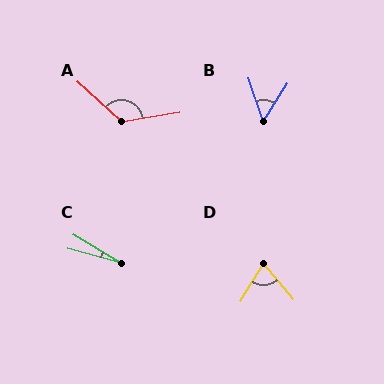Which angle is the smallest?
C, at approximately 16 degrees.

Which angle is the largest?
A, at approximately 129 degrees.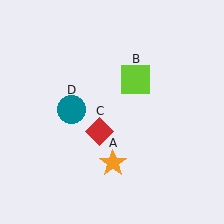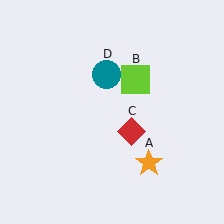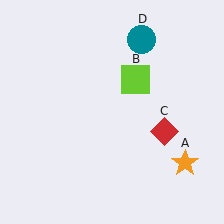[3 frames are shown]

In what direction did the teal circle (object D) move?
The teal circle (object D) moved up and to the right.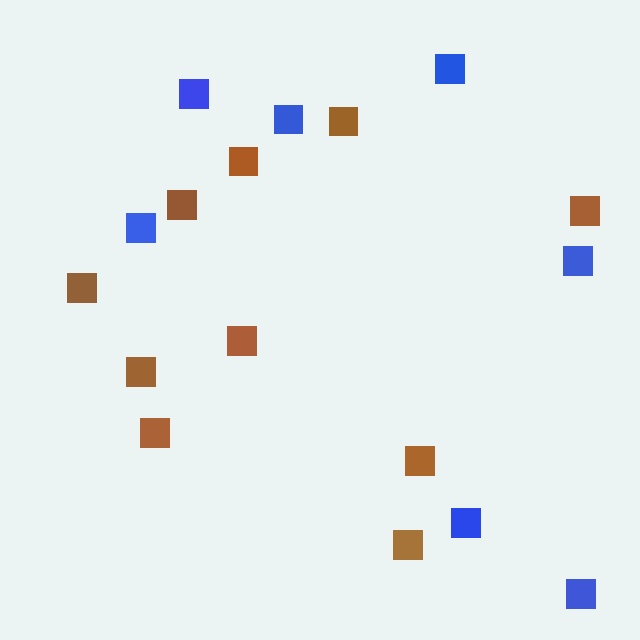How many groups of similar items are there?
There are 2 groups: one group of brown squares (10) and one group of blue squares (7).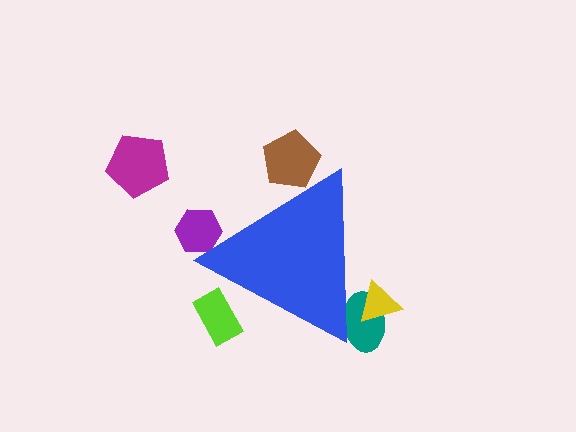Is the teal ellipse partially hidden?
Yes, the teal ellipse is partially hidden behind the blue triangle.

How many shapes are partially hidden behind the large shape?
5 shapes are partially hidden.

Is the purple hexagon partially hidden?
Yes, the purple hexagon is partially hidden behind the blue triangle.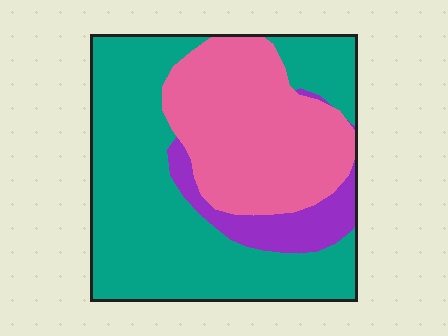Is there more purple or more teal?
Teal.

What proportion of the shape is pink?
Pink covers around 35% of the shape.